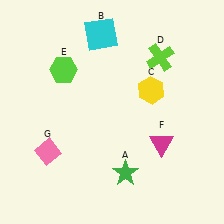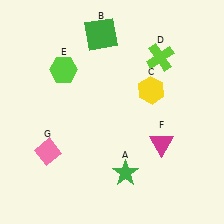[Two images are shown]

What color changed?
The square (B) changed from cyan in Image 1 to green in Image 2.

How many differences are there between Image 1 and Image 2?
There is 1 difference between the two images.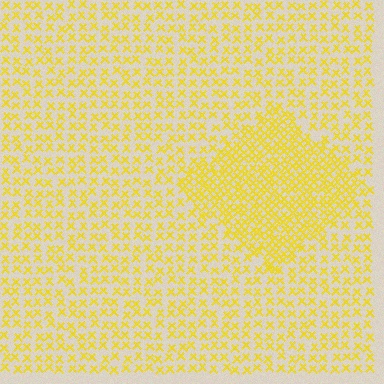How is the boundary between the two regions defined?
The boundary is defined by a change in element density (approximately 2.0x ratio). All elements are the same color, size, and shape.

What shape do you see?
I see a diamond.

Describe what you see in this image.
The image contains small yellow elements arranged at two different densities. A diamond-shaped region is visible where the elements are more densely packed than the surrounding area.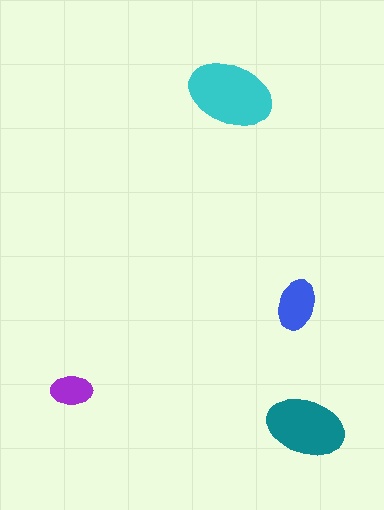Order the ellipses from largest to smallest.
the cyan one, the teal one, the blue one, the purple one.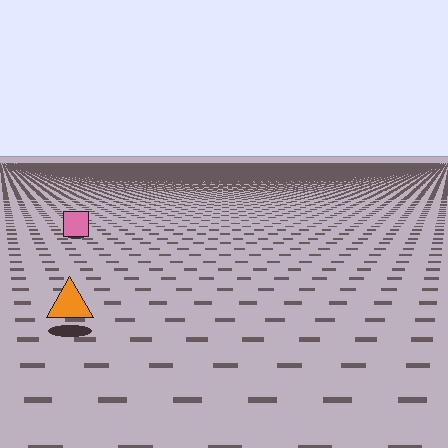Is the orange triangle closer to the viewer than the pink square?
Yes. The orange triangle is closer — you can tell from the texture gradient: the ground texture is coarser near it.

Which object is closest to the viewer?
The orange triangle is closest. The texture marks near it are larger and more spread out.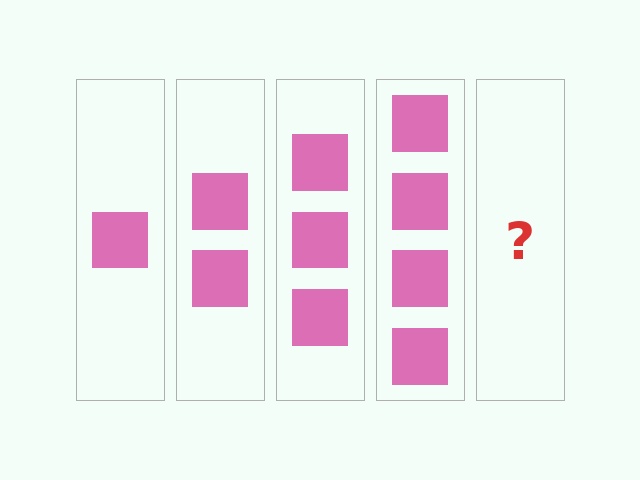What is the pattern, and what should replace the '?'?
The pattern is that each step adds one more square. The '?' should be 5 squares.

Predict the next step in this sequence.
The next step is 5 squares.